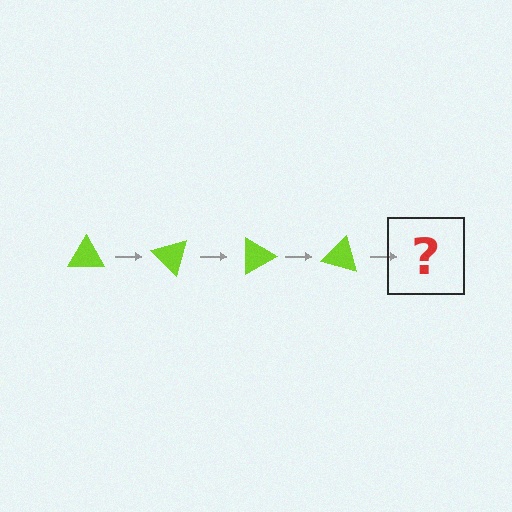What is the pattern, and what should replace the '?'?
The pattern is that the triangle rotates 45 degrees each step. The '?' should be a lime triangle rotated 180 degrees.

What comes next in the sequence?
The next element should be a lime triangle rotated 180 degrees.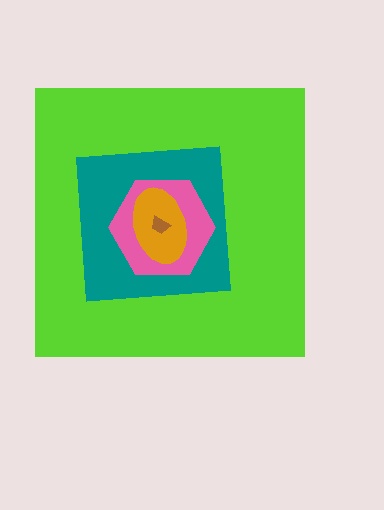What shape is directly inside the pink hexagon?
The orange ellipse.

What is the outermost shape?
The lime square.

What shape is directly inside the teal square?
The pink hexagon.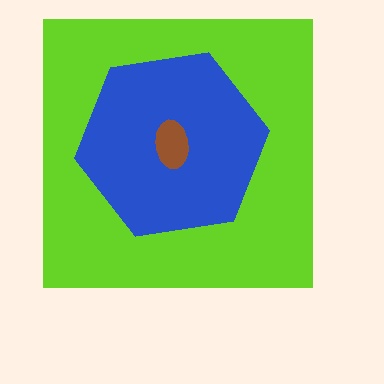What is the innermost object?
The brown ellipse.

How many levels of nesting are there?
3.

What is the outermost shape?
The lime square.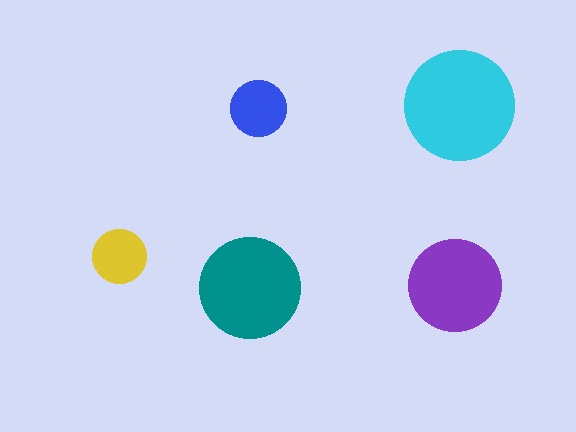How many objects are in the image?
There are 5 objects in the image.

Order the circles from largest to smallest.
the cyan one, the teal one, the purple one, the blue one, the yellow one.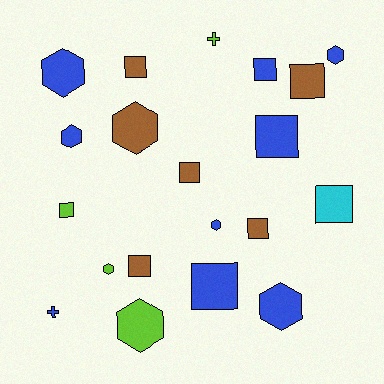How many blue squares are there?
There are 3 blue squares.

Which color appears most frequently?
Blue, with 9 objects.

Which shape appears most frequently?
Square, with 10 objects.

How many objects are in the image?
There are 20 objects.